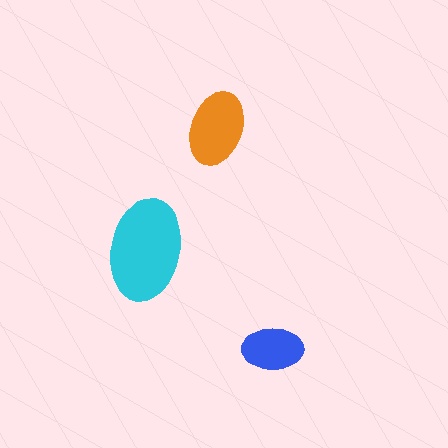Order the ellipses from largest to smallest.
the cyan one, the orange one, the blue one.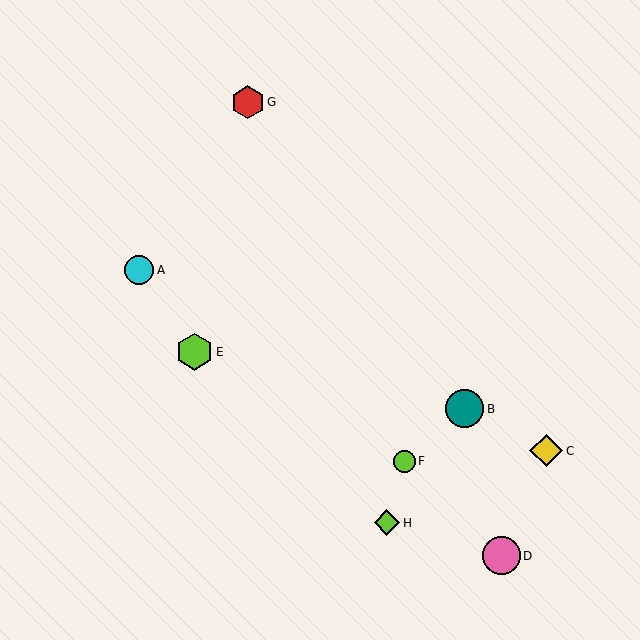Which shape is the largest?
The teal circle (labeled B) is the largest.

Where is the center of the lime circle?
The center of the lime circle is at (404, 461).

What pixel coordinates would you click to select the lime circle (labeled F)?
Click at (404, 461) to select the lime circle F.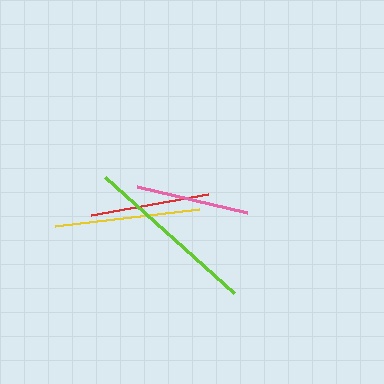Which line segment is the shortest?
The pink line is the shortest at approximately 114 pixels.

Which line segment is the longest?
The lime line is the longest at approximately 174 pixels.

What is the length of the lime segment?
The lime segment is approximately 174 pixels long.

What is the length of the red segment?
The red segment is approximately 119 pixels long.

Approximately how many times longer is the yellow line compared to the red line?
The yellow line is approximately 1.2 times the length of the red line.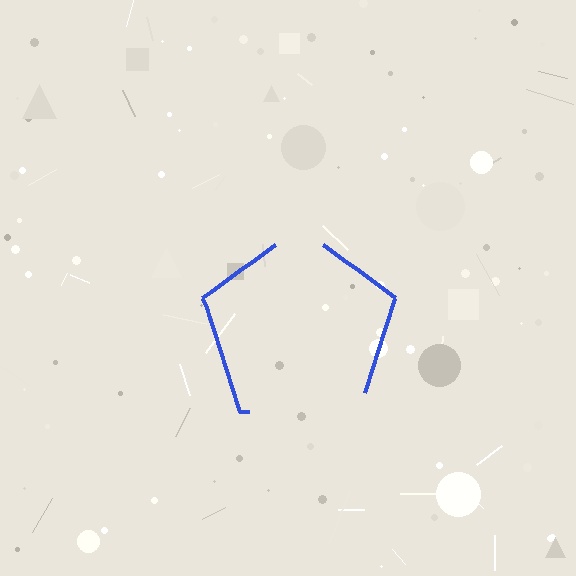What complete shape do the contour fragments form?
The contour fragments form a pentagon.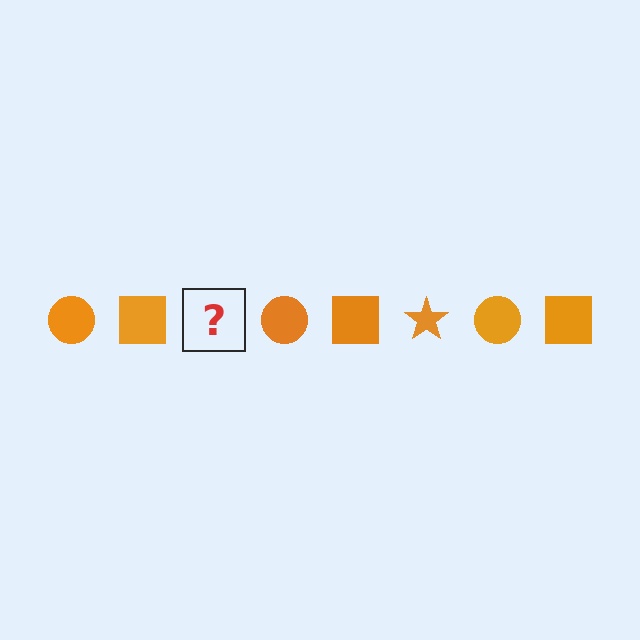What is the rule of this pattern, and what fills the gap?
The rule is that the pattern cycles through circle, square, star shapes in orange. The gap should be filled with an orange star.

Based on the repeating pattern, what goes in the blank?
The blank should be an orange star.